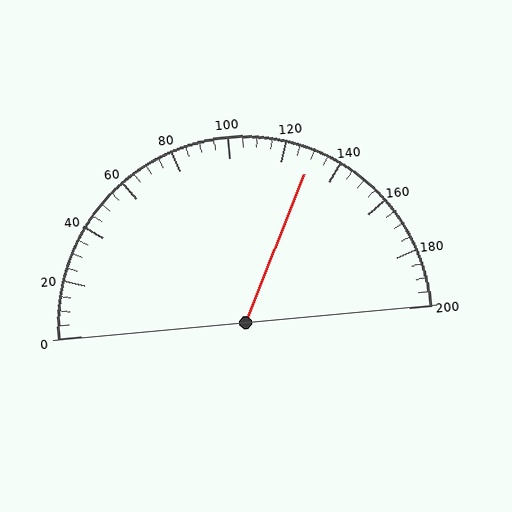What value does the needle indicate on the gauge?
The needle indicates approximately 130.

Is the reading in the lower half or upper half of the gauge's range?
The reading is in the upper half of the range (0 to 200).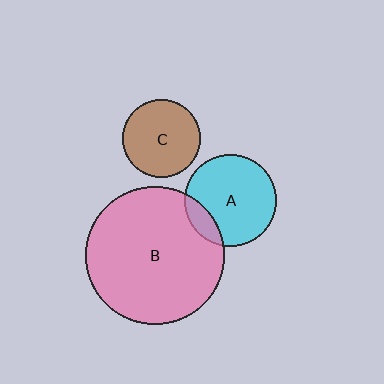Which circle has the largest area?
Circle B (pink).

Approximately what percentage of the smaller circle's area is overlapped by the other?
Approximately 15%.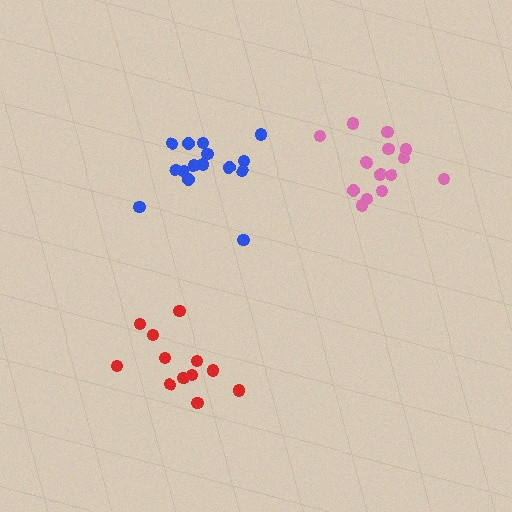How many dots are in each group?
Group 1: 12 dots, Group 2: 15 dots, Group 3: 15 dots (42 total).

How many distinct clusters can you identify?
There are 3 distinct clusters.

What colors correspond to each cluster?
The clusters are colored: red, pink, blue.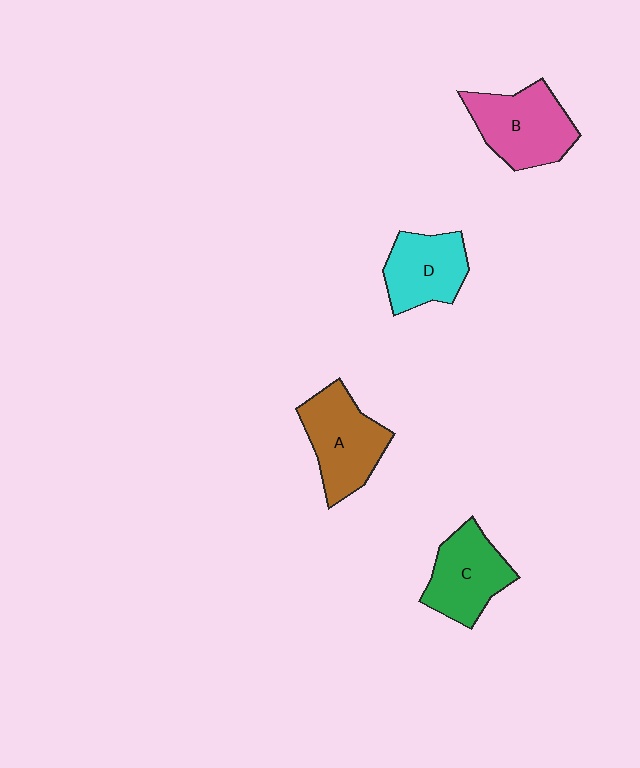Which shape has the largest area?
Shape B (pink).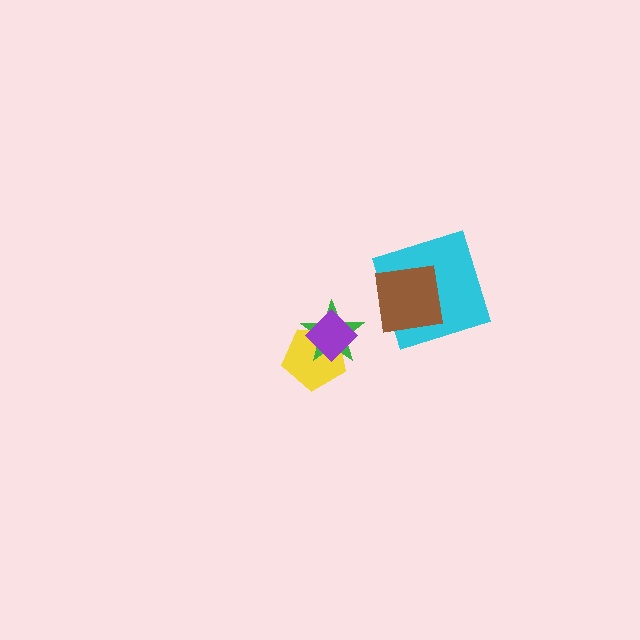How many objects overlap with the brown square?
1 object overlaps with the brown square.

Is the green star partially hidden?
Yes, it is partially covered by another shape.